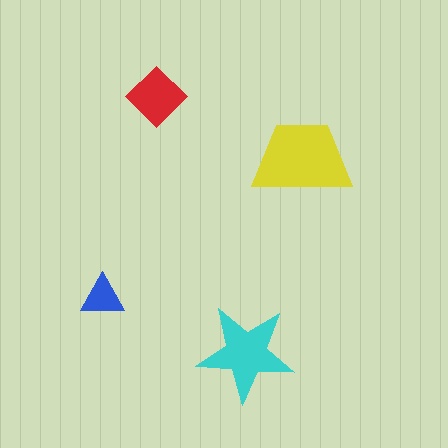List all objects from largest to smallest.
The yellow trapezoid, the cyan star, the red diamond, the blue triangle.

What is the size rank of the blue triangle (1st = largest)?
4th.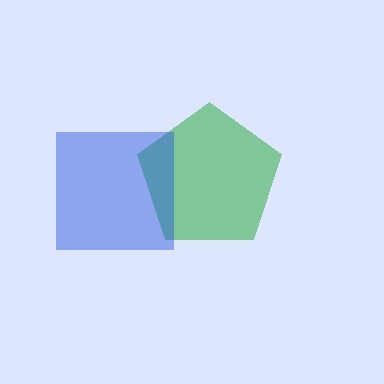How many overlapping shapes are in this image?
There are 2 overlapping shapes in the image.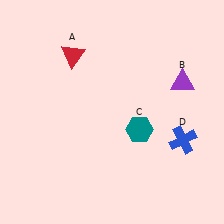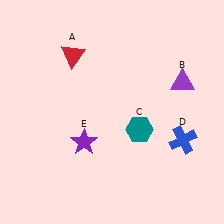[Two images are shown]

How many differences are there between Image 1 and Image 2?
There is 1 difference between the two images.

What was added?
A purple star (E) was added in Image 2.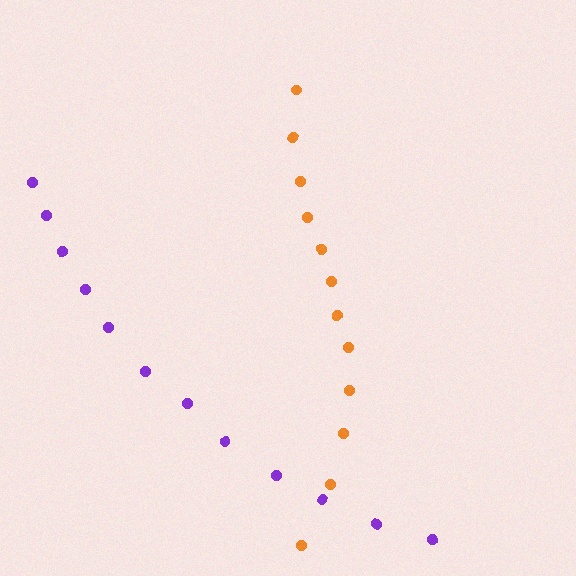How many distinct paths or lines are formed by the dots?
There are 2 distinct paths.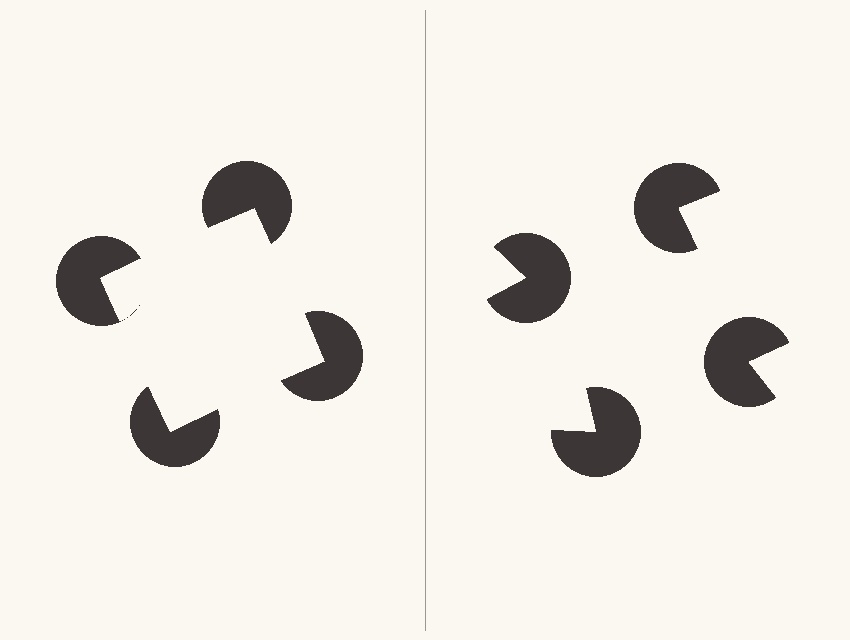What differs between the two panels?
The pac-man discs are positioned identically on both sides; only the wedge orientations differ. On the left they align to a square; on the right they are misaligned.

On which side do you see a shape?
An illusory square appears on the left side. On the right side the wedge cuts are rotated, so no coherent shape forms.